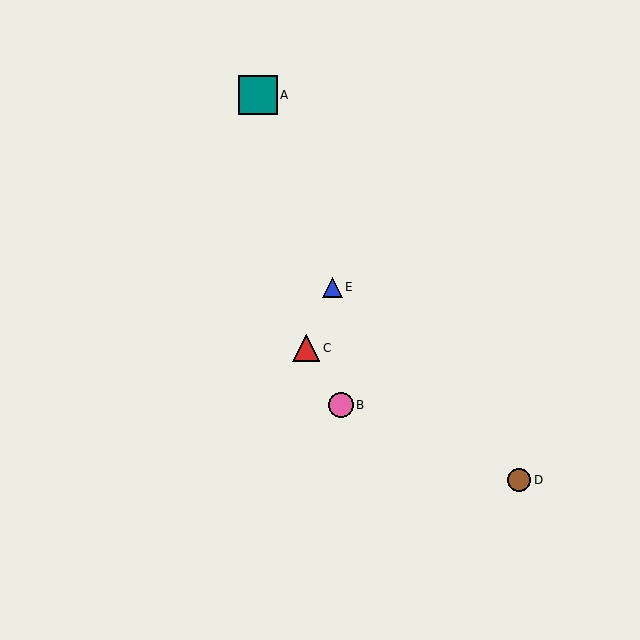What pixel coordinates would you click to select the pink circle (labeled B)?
Click at (341, 405) to select the pink circle B.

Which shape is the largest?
The teal square (labeled A) is the largest.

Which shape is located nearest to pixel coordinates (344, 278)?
The blue triangle (labeled E) at (332, 287) is nearest to that location.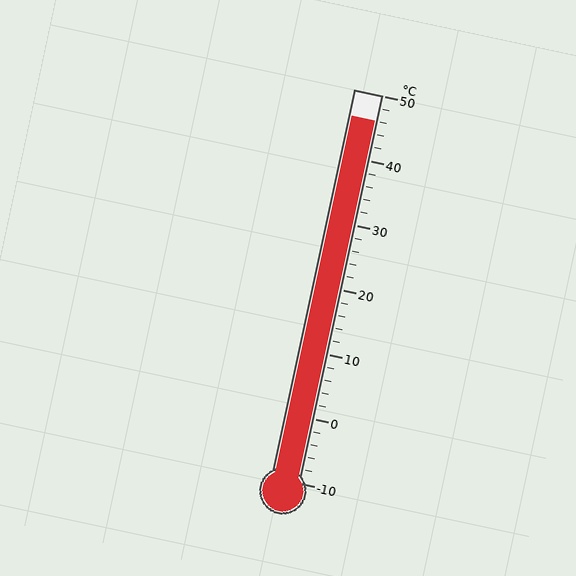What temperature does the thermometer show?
The thermometer shows approximately 46°C.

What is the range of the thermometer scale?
The thermometer scale ranges from -10°C to 50°C.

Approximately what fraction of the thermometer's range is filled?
The thermometer is filled to approximately 95% of its range.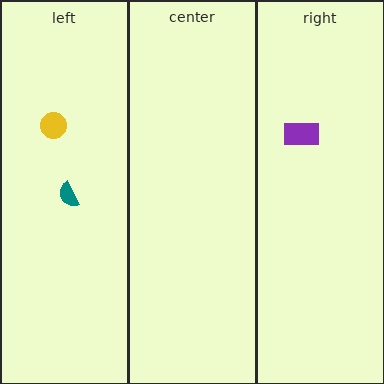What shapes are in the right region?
The purple rectangle.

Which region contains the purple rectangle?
The right region.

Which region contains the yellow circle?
The left region.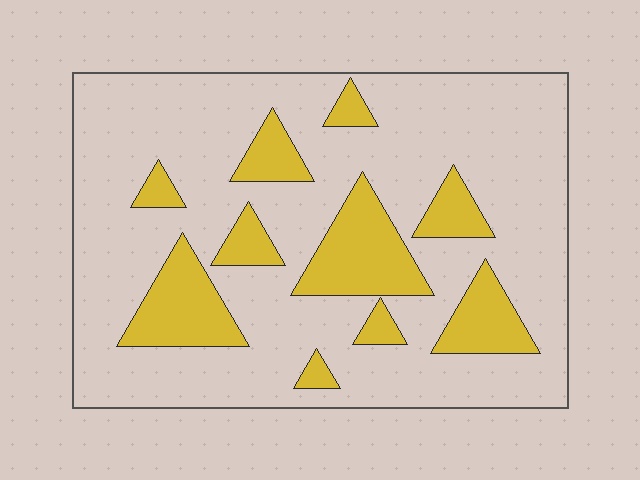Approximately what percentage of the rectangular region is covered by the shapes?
Approximately 20%.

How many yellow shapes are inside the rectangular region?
10.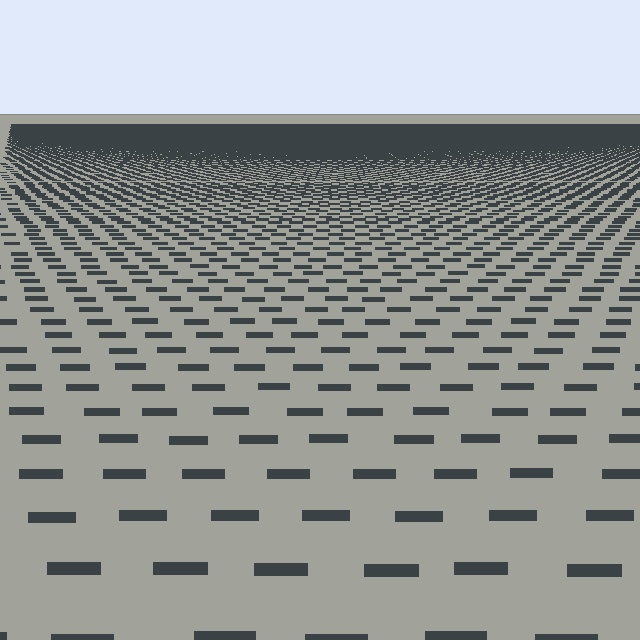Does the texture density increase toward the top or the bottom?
Density increases toward the top.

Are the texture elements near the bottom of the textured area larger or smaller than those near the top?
Larger. Near the bottom, elements are closer to the viewer and appear at a bigger on-screen size.